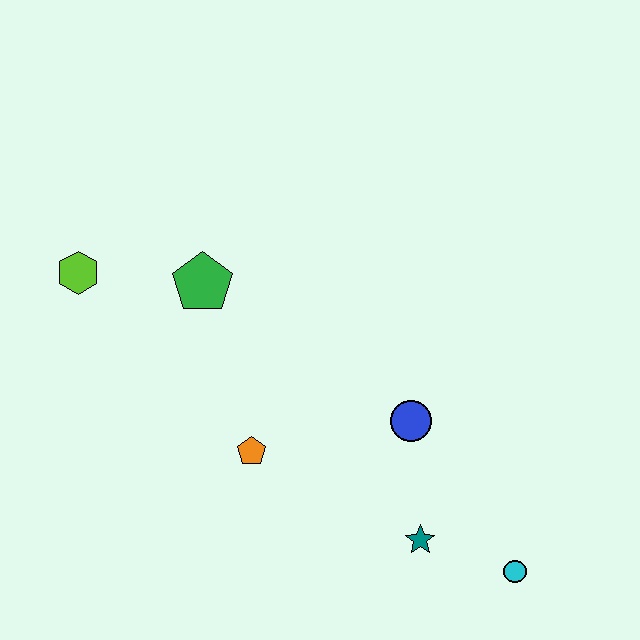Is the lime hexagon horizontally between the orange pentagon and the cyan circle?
No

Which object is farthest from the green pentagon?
The cyan circle is farthest from the green pentagon.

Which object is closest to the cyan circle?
The teal star is closest to the cyan circle.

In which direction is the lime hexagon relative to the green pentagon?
The lime hexagon is to the left of the green pentagon.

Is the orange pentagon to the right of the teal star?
No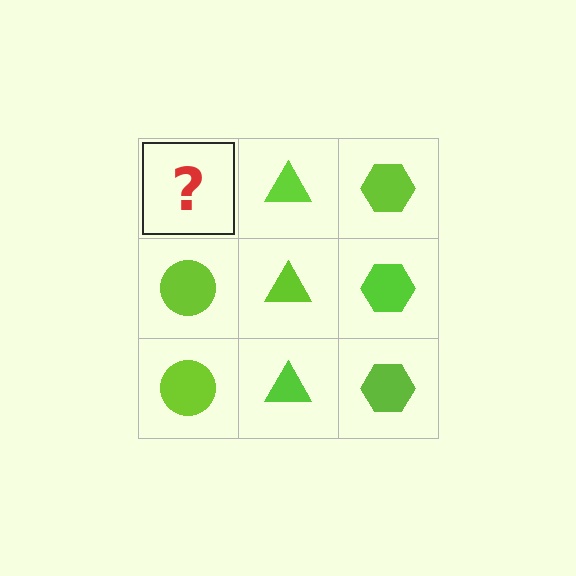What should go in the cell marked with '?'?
The missing cell should contain a lime circle.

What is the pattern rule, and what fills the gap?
The rule is that each column has a consistent shape. The gap should be filled with a lime circle.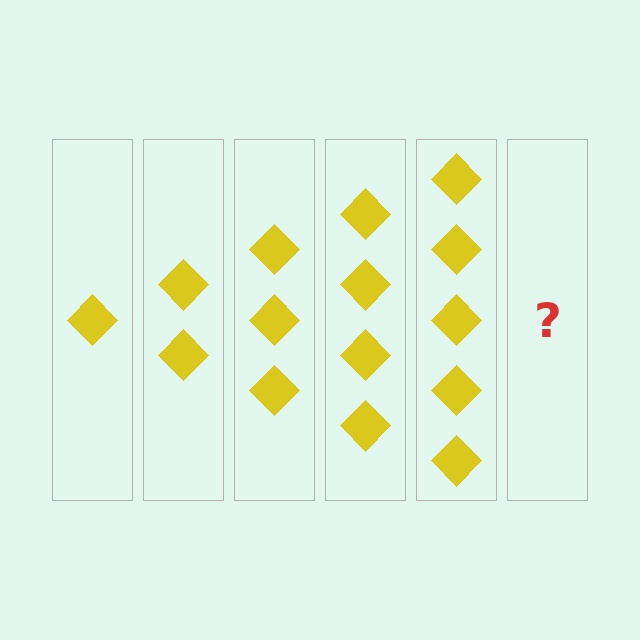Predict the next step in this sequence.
The next step is 6 diamonds.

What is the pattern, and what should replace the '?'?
The pattern is that each step adds one more diamond. The '?' should be 6 diamonds.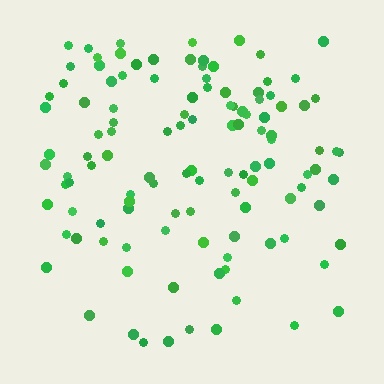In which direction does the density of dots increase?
From bottom to top, with the top side densest.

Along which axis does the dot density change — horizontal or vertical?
Vertical.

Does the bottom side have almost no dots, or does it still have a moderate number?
Still a moderate number, just noticeably fewer than the top.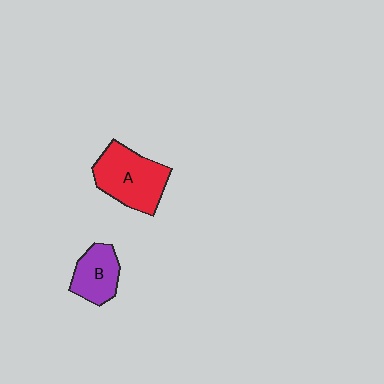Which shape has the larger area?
Shape A (red).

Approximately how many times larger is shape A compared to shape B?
Approximately 1.6 times.